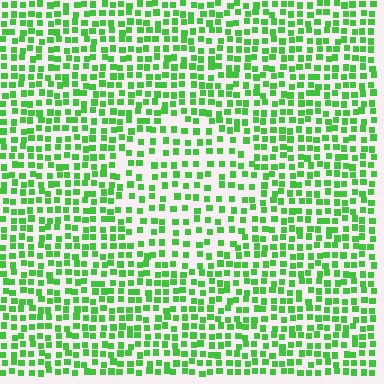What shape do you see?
I see a circle.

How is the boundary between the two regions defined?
The boundary is defined by a change in element density (approximately 1.6x ratio). All elements are the same color, size, and shape.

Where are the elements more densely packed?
The elements are more densely packed outside the circle boundary.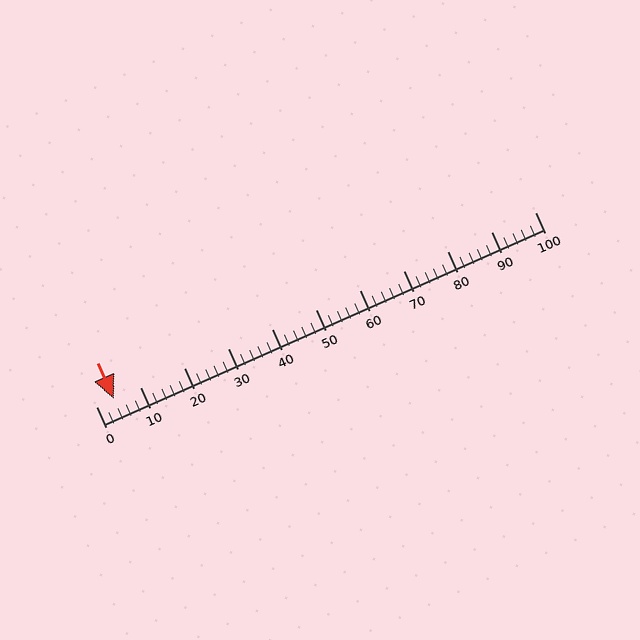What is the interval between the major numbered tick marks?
The major tick marks are spaced 10 units apart.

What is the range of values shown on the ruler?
The ruler shows values from 0 to 100.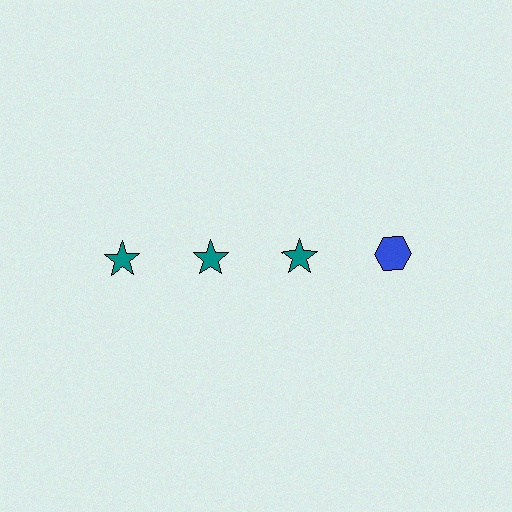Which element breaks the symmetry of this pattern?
The blue hexagon in the top row, second from right column breaks the symmetry. All other shapes are teal stars.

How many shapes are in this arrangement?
There are 4 shapes arranged in a grid pattern.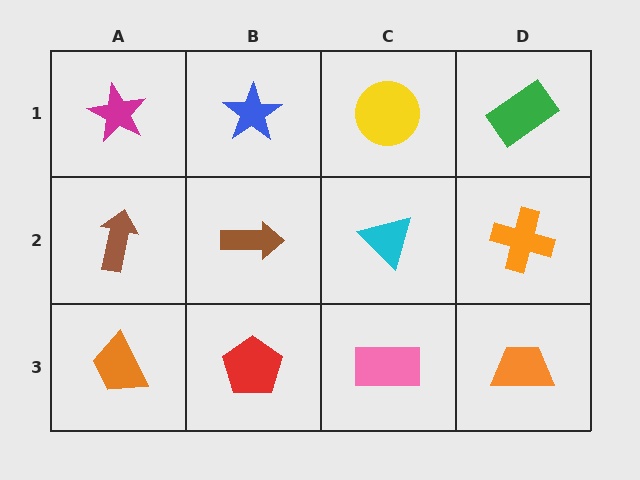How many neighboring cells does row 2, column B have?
4.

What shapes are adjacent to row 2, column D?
A green rectangle (row 1, column D), an orange trapezoid (row 3, column D), a cyan triangle (row 2, column C).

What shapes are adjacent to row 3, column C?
A cyan triangle (row 2, column C), a red pentagon (row 3, column B), an orange trapezoid (row 3, column D).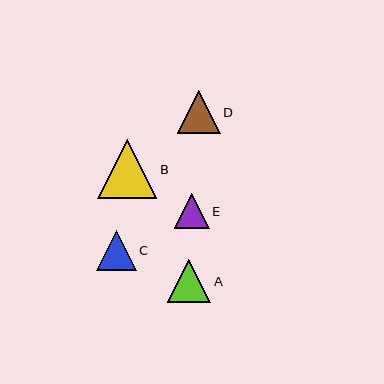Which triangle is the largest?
Triangle B is the largest with a size of approximately 59 pixels.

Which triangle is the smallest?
Triangle E is the smallest with a size of approximately 35 pixels.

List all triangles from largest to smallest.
From largest to smallest: B, A, D, C, E.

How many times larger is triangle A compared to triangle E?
Triangle A is approximately 1.2 times the size of triangle E.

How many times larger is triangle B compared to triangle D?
Triangle B is approximately 1.4 times the size of triangle D.